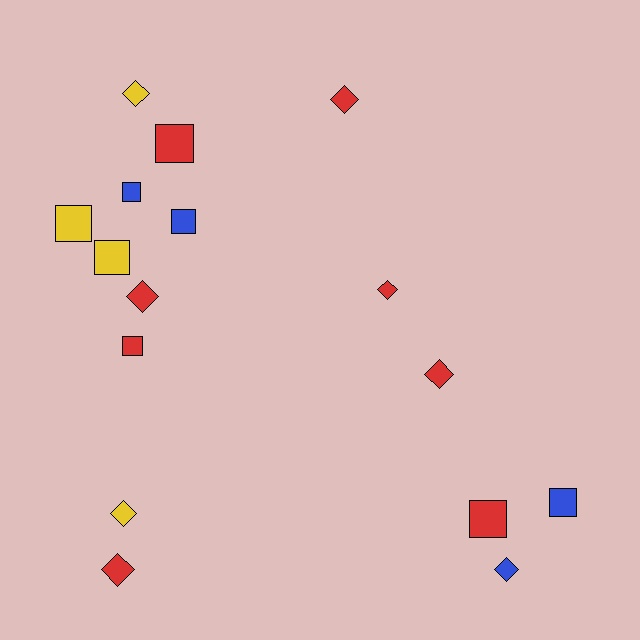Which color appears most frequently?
Red, with 8 objects.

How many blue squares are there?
There are 3 blue squares.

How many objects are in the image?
There are 16 objects.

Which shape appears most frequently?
Square, with 8 objects.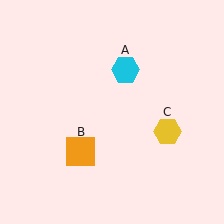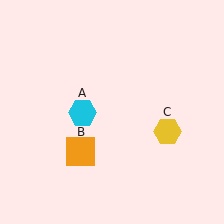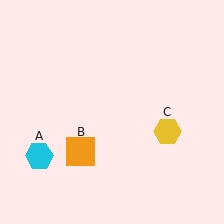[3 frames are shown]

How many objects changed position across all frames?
1 object changed position: cyan hexagon (object A).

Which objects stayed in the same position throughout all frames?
Orange square (object B) and yellow hexagon (object C) remained stationary.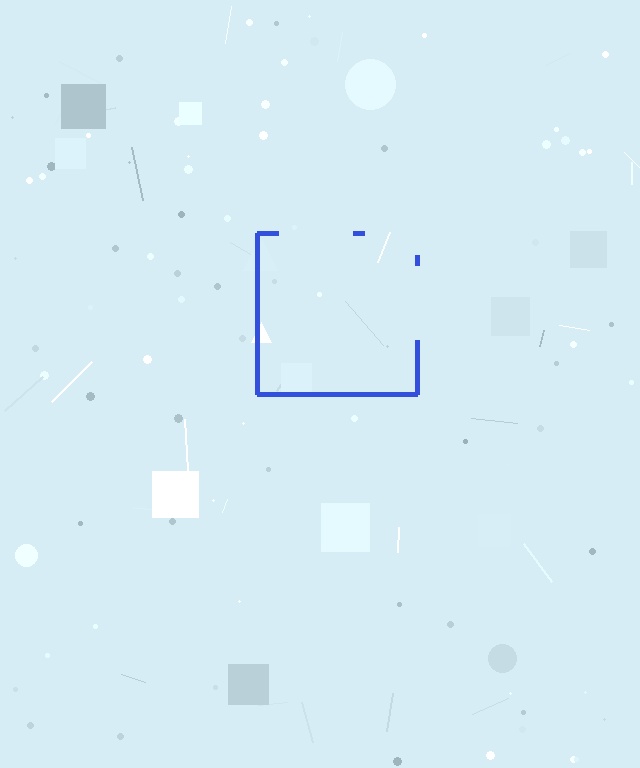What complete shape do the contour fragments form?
The contour fragments form a square.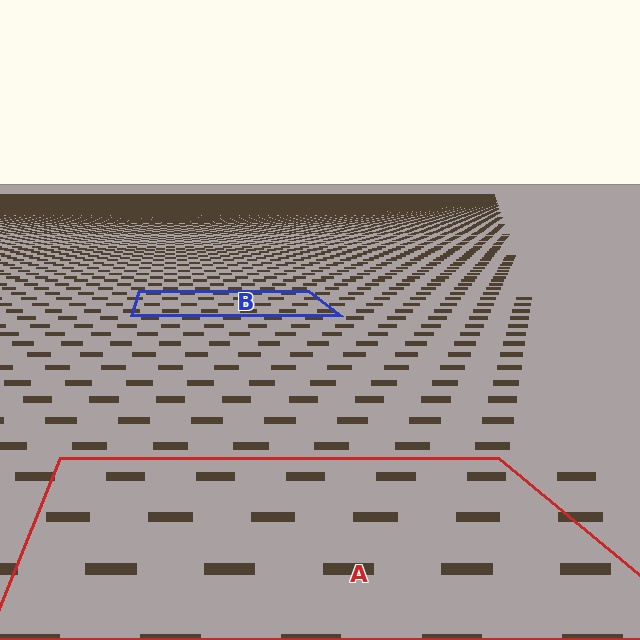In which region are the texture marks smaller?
The texture marks are smaller in region B, because it is farther away.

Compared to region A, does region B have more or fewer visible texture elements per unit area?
Region B has more texture elements per unit area — they are packed more densely because it is farther away.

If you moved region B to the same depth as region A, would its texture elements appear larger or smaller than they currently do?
They would appear larger. At a closer depth, the same texture elements are projected at a bigger on-screen size.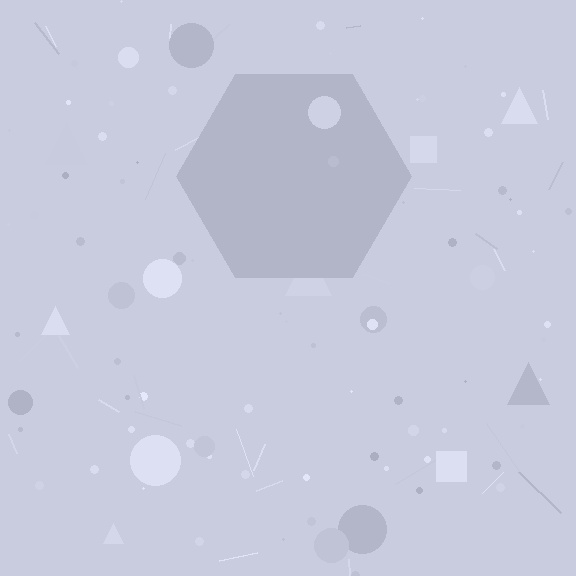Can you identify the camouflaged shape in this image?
The camouflaged shape is a hexagon.